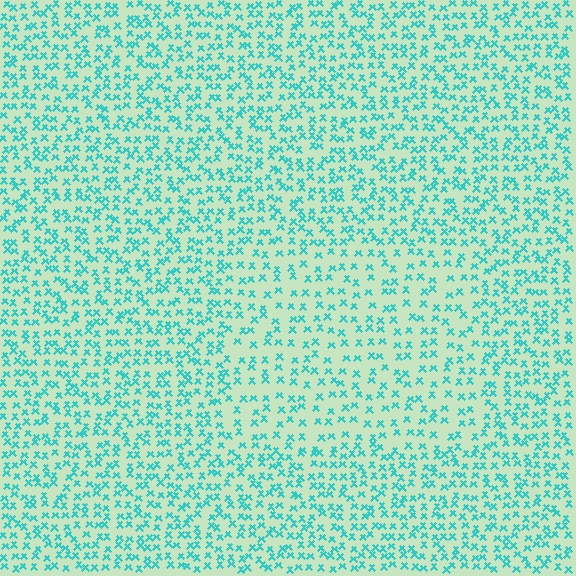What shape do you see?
I see a rectangle.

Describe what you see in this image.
The image contains small cyan elements arranged at two different densities. A rectangle-shaped region is visible where the elements are less densely packed than the surrounding area.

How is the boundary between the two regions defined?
The boundary is defined by a change in element density (approximately 1.6x ratio). All elements are the same color, size, and shape.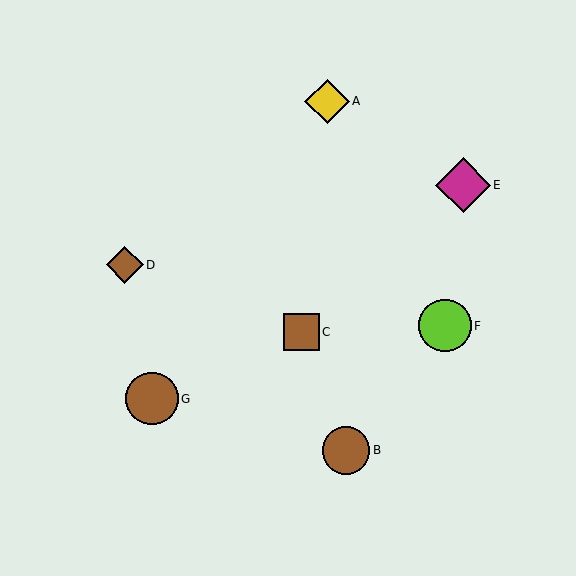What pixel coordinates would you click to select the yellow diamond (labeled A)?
Click at (327, 101) to select the yellow diamond A.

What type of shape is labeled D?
Shape D is a brown diamond.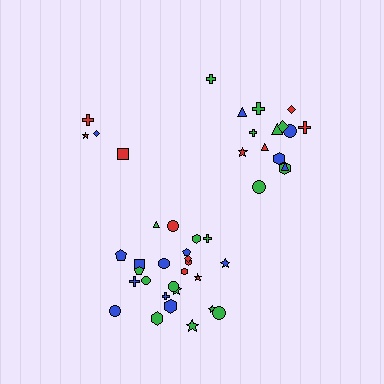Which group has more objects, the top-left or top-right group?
The top-right group.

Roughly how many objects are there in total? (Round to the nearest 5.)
Roughly 45 objects in total.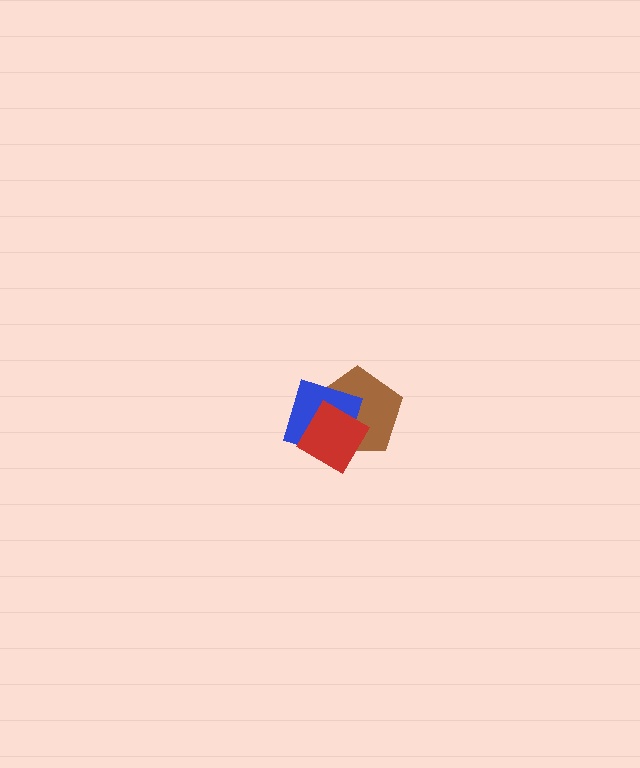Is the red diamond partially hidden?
No, no other shape covers it.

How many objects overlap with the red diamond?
2 objects overlap with the red diamond.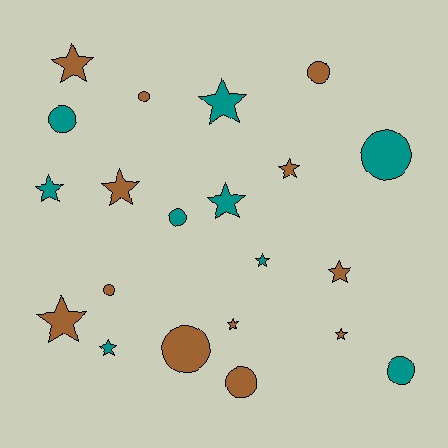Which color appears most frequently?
Brown, with 12 objects.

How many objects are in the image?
There are 21 objects.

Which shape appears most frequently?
Star, with 12 objects.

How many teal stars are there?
There are 5 teal stars.